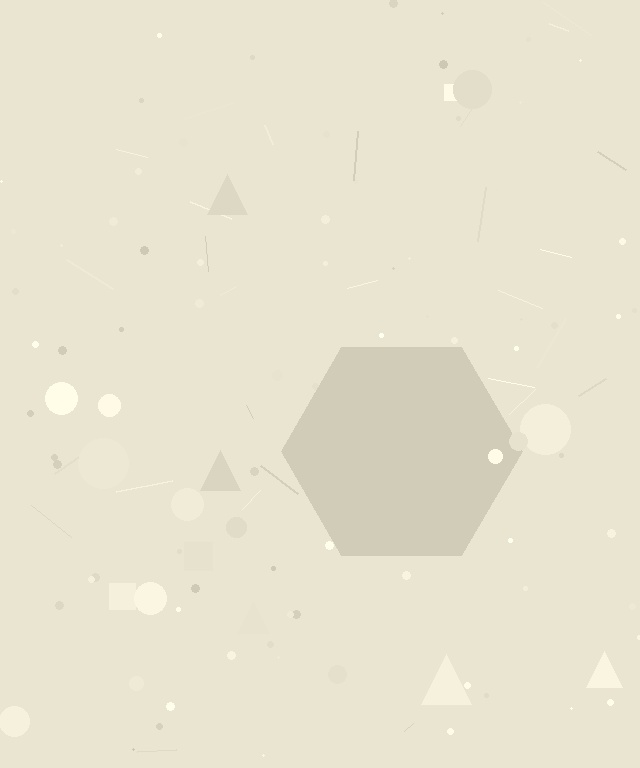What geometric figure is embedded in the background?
A hexagon is embedded in the background.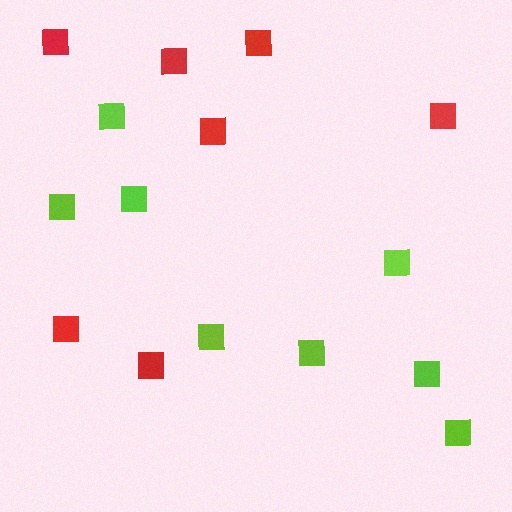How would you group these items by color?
There are 2 groups: one group of red squares (7) and one group of lime squares (8).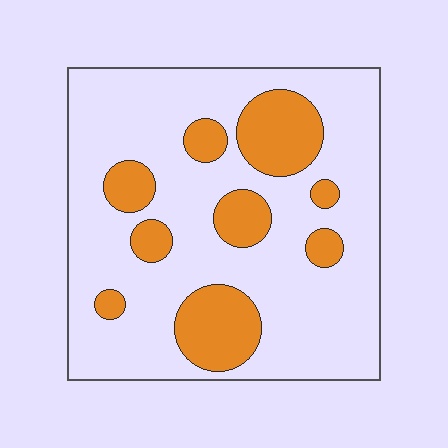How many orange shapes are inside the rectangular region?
9.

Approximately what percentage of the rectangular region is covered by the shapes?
Approximately 25%.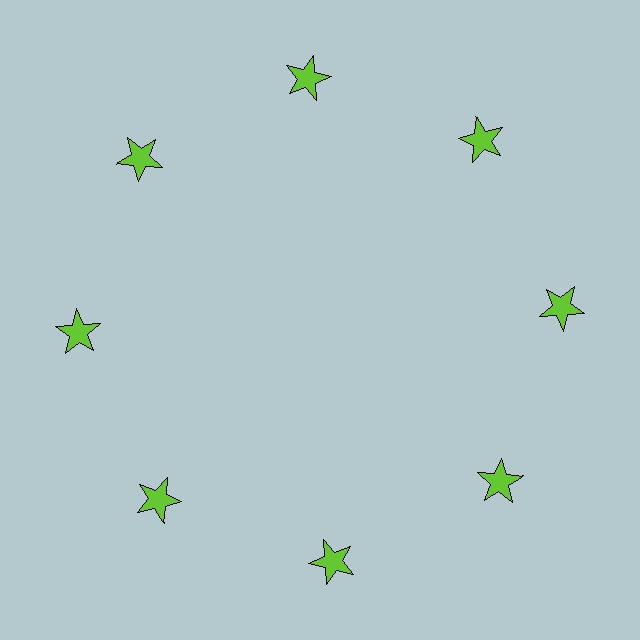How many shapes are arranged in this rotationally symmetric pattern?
There are 8 shapes, arranged in 8 groups of 1.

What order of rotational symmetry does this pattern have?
This pattern has 8-fold rotational symmetry.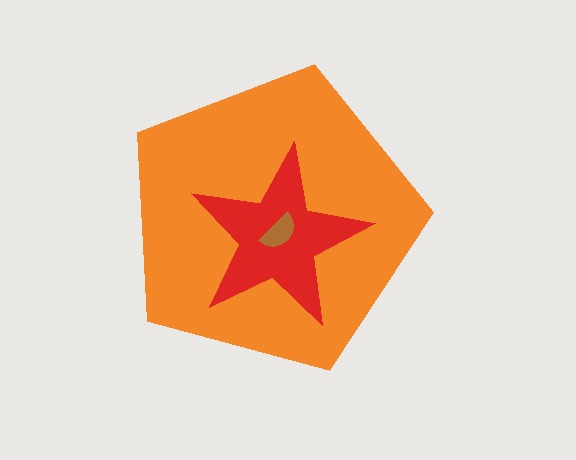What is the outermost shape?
The orange pentagon.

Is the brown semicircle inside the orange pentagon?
Yes.